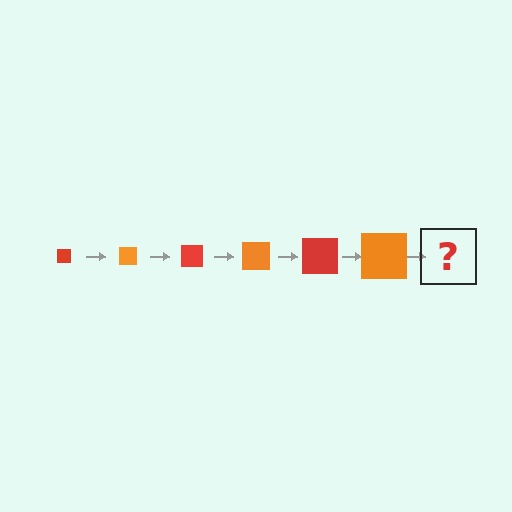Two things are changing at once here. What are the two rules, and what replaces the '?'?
The two rules are that the square grows larger each step and the color cycles through red and orange. The '?' should be a red square, larger than the previous one.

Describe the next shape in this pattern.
It should be a red square, larger than the previous one.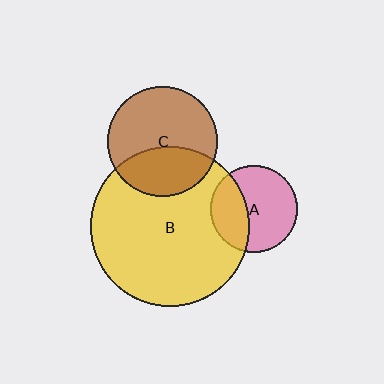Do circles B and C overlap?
Yes.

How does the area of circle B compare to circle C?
Approximately 2.1 times.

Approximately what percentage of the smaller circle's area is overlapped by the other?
Approximately 35%.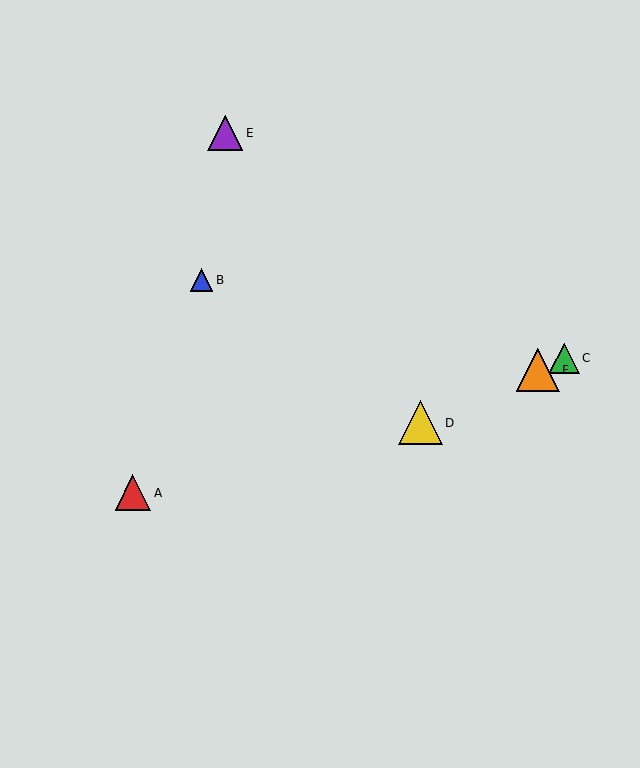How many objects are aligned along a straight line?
3 objects (C, D, F) are aligned along a straight line.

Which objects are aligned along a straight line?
Objects C, D, F are aligned along a straight line.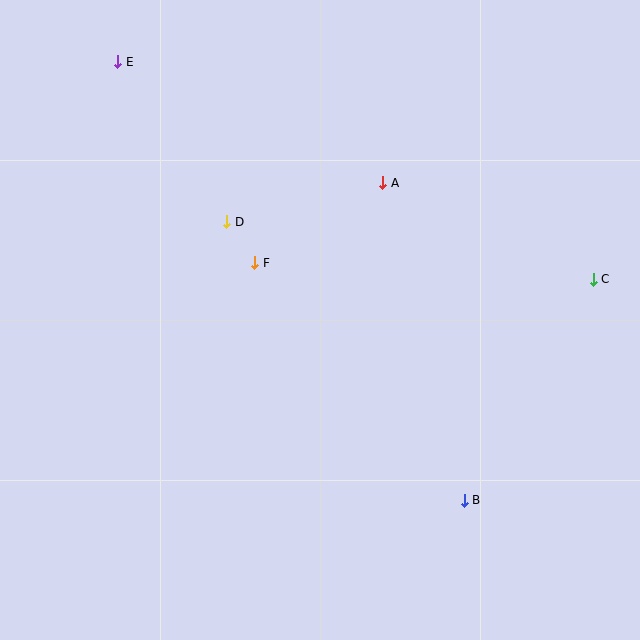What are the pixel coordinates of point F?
Point F is at (255, 263).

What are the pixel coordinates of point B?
Point B is at (464, 500).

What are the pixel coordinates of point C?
Point C is at (593, 279).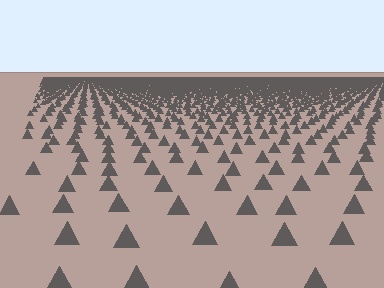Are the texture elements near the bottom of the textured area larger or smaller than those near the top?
Larger. Near the bottom, elements are closer to the viewer and appear at a bigger on-screen size.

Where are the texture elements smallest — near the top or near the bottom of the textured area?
Near the top.